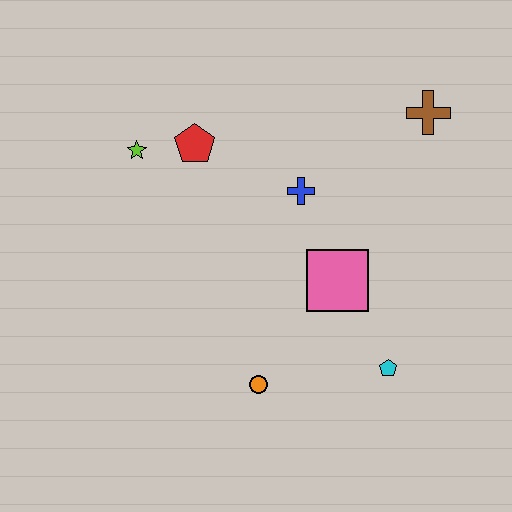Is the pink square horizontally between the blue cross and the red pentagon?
No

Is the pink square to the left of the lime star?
No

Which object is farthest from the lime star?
The cyan pentagon is farthest from the lime star.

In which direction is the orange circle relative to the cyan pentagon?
The orange circle is to the left of the cyan pentagon.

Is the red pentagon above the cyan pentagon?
Yes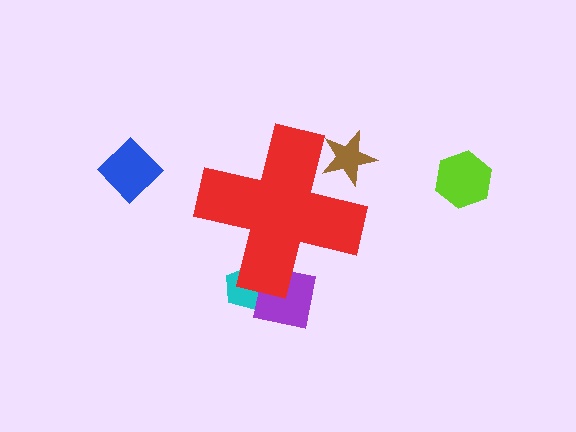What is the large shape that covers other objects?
A red cross.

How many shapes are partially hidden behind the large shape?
3 shapes are partially hidden.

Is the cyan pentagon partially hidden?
Yes, the cyan pentagon is partially hidden behind the red cross.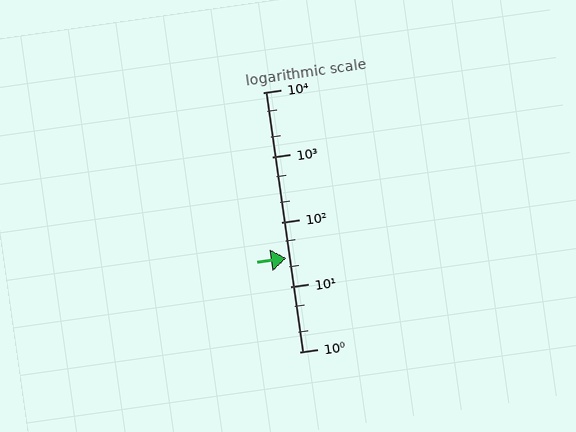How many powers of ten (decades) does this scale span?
The scale spans 4 decades, from 1 to 10000.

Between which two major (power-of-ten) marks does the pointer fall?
The pointer is between 10 and 100.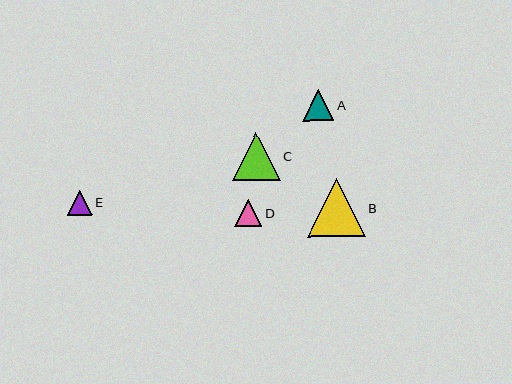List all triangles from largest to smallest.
From largest to smallest: B, C, A, D, E.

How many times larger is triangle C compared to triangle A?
Triangle C is approximately 1.6 times the size of triangle A.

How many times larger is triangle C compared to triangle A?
Triangle C is approximately 1.6 times the size of triangle A.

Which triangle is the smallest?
Triangle E is the smallest with a size of approximately 25 pixels.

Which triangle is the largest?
Triangle B is the largest with a size of approximately 58 pixels.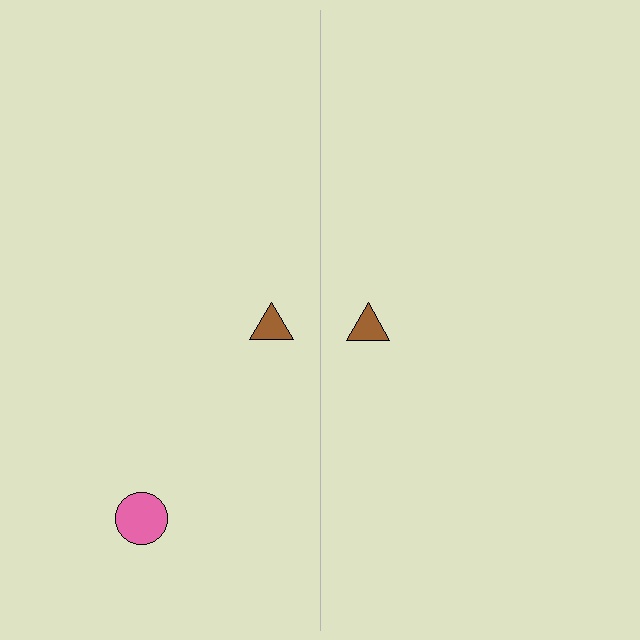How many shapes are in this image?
There are 3 shapes in this image.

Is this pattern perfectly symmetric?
No, the pattern is not perfectly symmetric. A pink circle is missing from the right side.